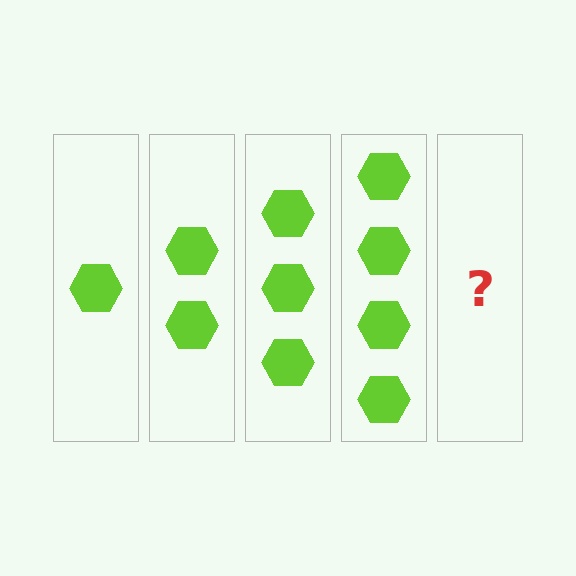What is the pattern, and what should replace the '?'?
The pattern is that each step adds one more hexagon. The '?' should be 5 hexagons.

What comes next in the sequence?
The next element should be 5 hexagons.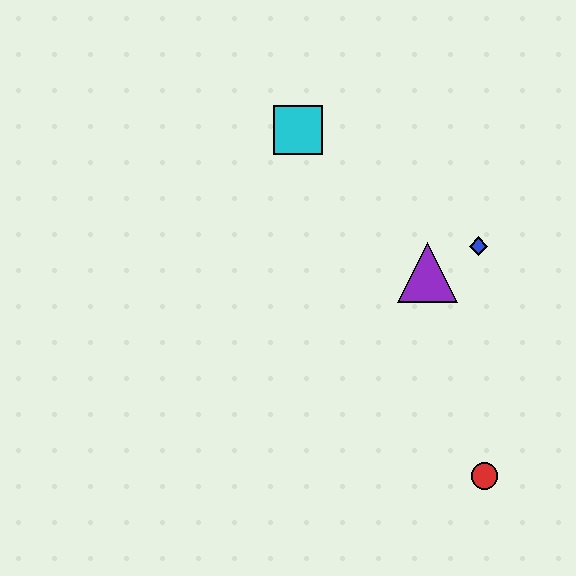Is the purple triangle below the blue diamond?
Yes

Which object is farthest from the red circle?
The cyan square is farthest from the red circle.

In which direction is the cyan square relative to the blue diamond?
The cyan square is to the left of the blue diamond.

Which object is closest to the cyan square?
The purple triangle is closest to the cyan square.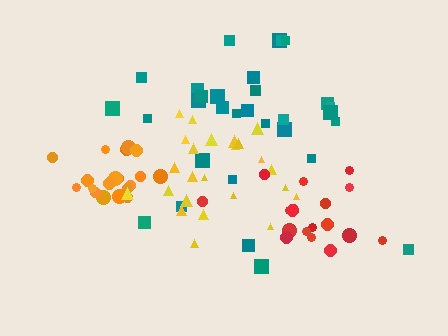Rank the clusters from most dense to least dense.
orange, red, yellow, teal.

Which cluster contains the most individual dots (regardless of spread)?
Teal (32).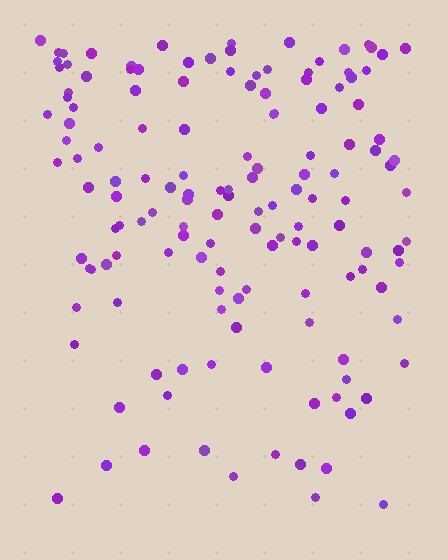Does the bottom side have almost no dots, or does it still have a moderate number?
Still a moderate number, just noticeably fewer than the top.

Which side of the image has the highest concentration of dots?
The top.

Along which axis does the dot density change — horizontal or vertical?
Vertical.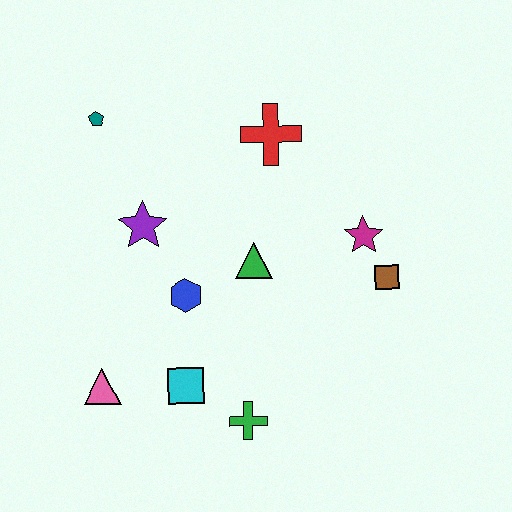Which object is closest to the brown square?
The magenta star is closest to the brown square.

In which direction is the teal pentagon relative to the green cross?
The teal pentagon is above the green cross.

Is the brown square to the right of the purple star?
Yes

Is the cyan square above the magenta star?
No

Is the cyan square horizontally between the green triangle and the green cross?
No